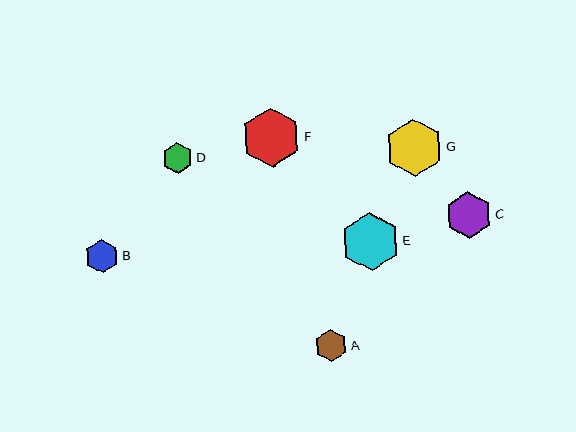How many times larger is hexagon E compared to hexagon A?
Hexagon E is approximately 1.8 times the size of hexagon A.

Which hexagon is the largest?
Hexagon F is the largest with a size of approximately 59 pixels.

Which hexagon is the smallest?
Hexagon D is the smallest with a size of approximately 31 pixels.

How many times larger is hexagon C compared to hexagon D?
Hexagon C is approximately 1.5 times the size of hexagon D.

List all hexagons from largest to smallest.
From largest to smallest: F, E, G, C, B, A, D.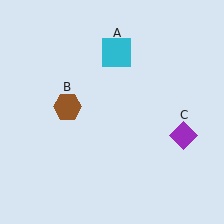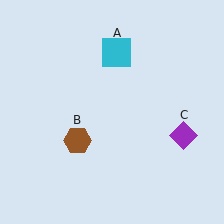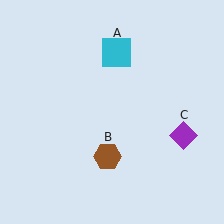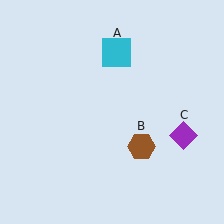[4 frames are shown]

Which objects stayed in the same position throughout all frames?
Cyan square (object A) and purple diamond (object C) remained stationary.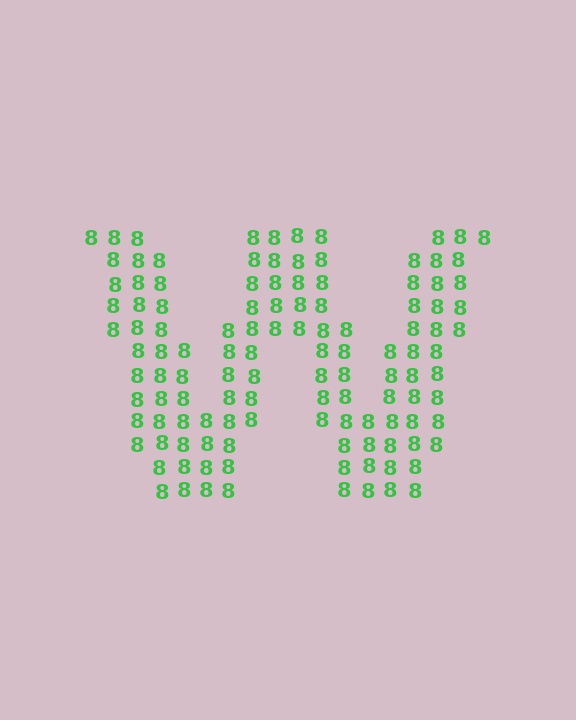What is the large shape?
The large shape is the letter W.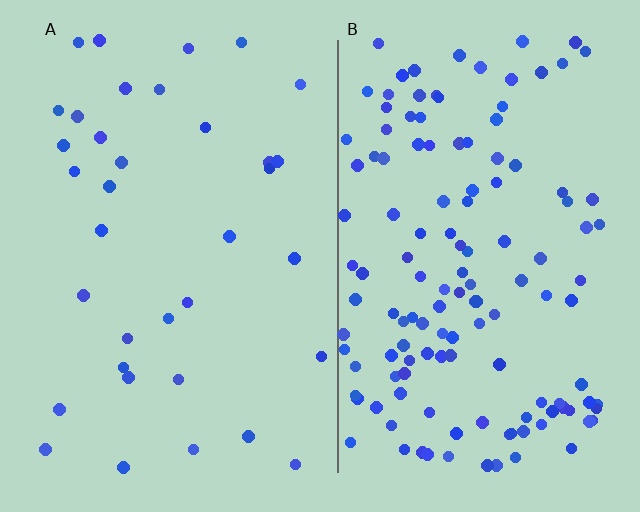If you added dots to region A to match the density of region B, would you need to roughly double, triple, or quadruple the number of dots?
Approximately quadruple.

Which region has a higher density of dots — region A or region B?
B (the right).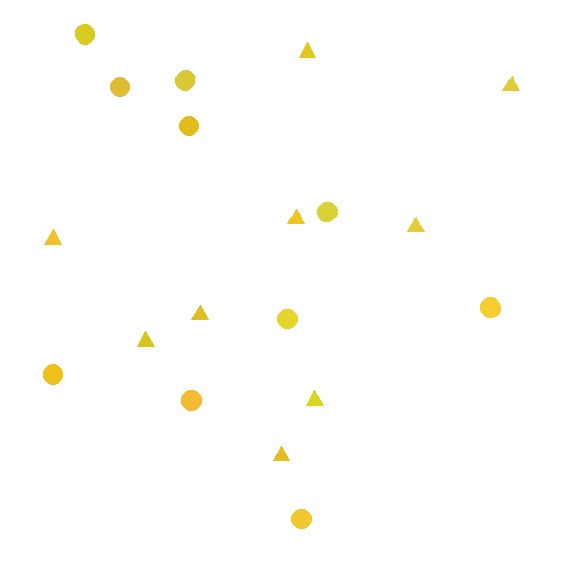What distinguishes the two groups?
There are 2 groups: one group of triangles (9) and one group of circles (10).